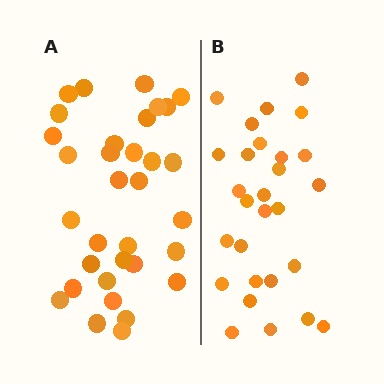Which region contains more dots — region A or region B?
Region A (the left region) has more dots.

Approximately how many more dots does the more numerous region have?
Region A has about 5 more dots than region B.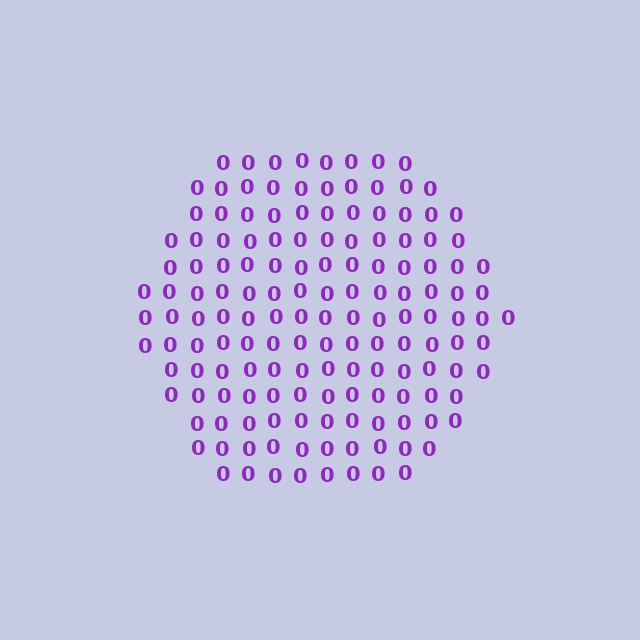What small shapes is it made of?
It is made of small digit 0's.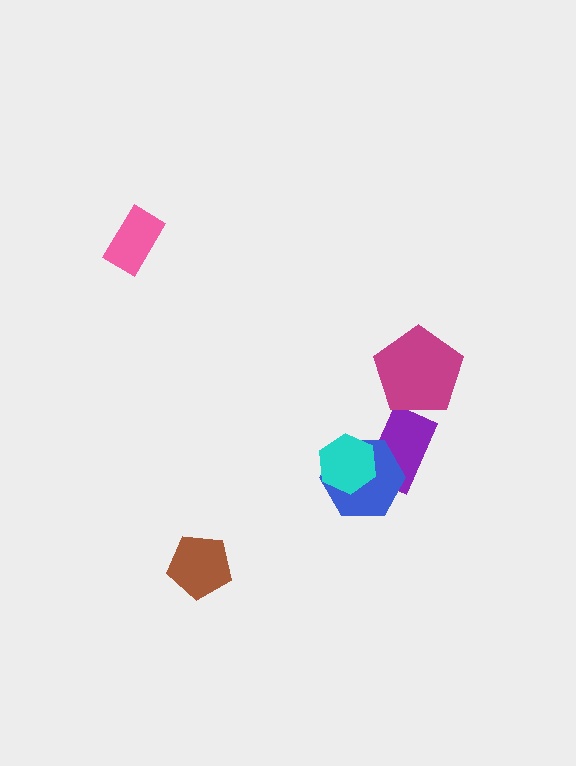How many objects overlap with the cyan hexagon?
2 objects overlap with the cyan hexagon.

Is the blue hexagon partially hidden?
Yes, it is partially covered by another shape.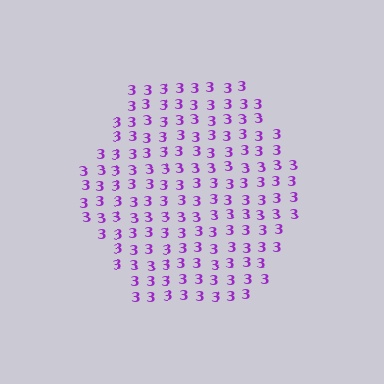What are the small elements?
The small elements are digit 3's.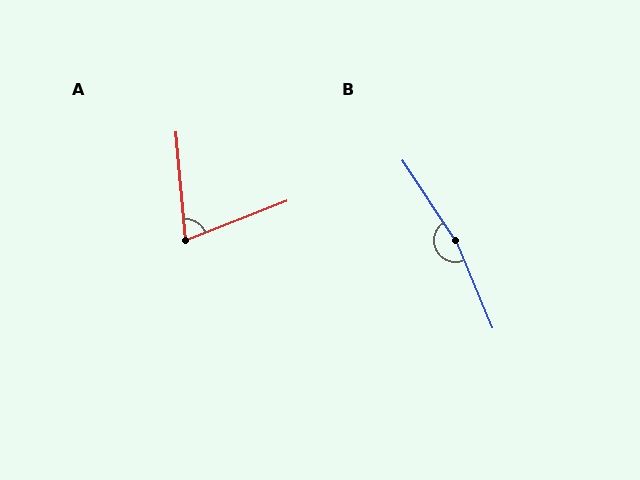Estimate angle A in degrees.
Approximately 74 degrees.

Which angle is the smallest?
A, at approximately 74 degrees.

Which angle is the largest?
B, at approximately 169 degrees.